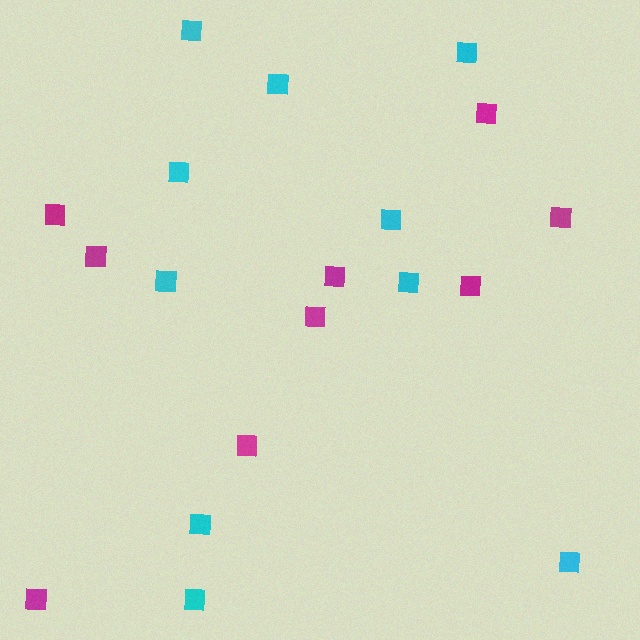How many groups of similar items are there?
There are 2 groups: one group of cyan squares (10) and one group of magenta squares (9).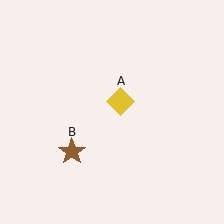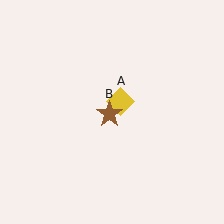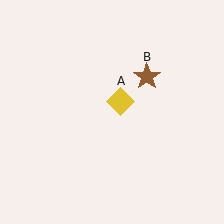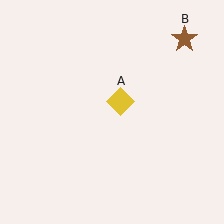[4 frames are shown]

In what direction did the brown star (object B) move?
The brown star (object B) moved up and to the right.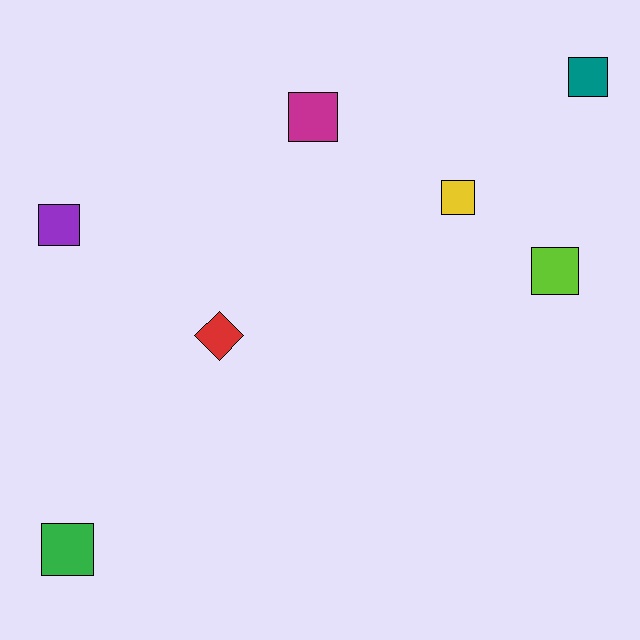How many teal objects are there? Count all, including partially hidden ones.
There is 1 teal object.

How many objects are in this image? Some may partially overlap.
There are 7 objects.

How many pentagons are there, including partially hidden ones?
There are no pentagons.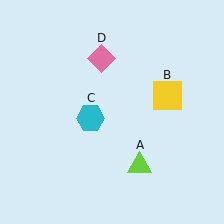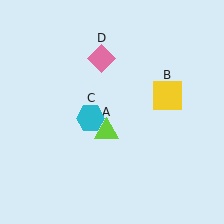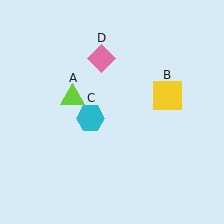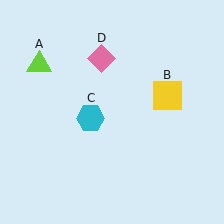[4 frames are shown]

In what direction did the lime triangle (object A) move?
The lime triangle (object A) moved up and to the left.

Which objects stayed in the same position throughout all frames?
Yellow square (object B) and cyan hexagon (object C) and pink diamond (object D) remained stationary.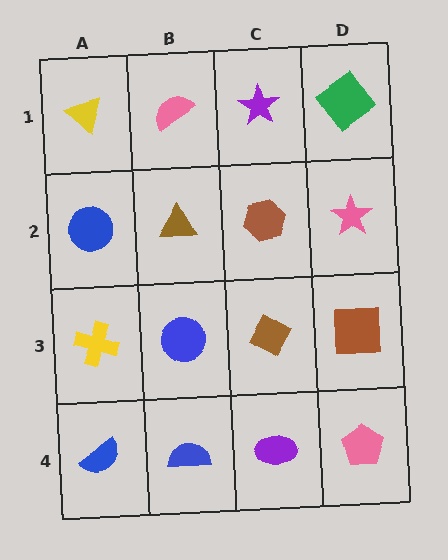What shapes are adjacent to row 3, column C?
A brown hexagon (row 2, column C), a purple ellipse (row 4, column C), a blue circle (row 3, column B), a brown square (row 3, column D).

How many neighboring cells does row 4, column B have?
3.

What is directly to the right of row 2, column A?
A brown triangle.